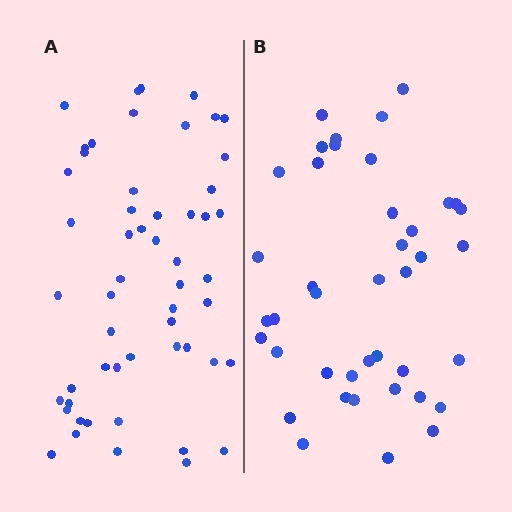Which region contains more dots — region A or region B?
Region A (the left region) has more dots.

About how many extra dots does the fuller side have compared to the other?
Region A has approximately 15 more dots than region B.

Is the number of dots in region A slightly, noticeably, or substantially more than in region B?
Region A has noticeably more, but not dramatically so. The ratio is roughly 1.3 to 1.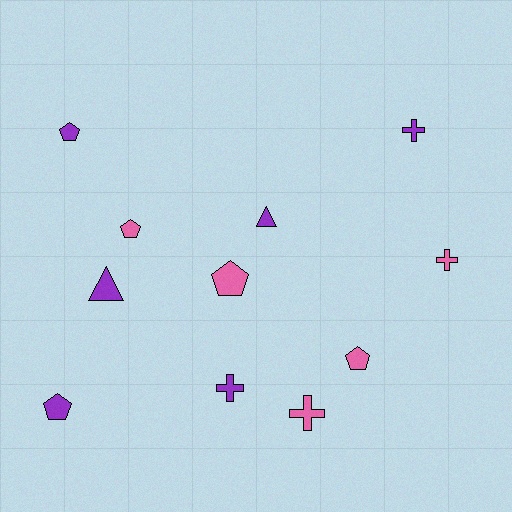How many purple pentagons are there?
There are 2 purple pentagons.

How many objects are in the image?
There are 11 objects.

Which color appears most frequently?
Purple, with 6 objects.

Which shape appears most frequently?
Pentagon, with 5 objects.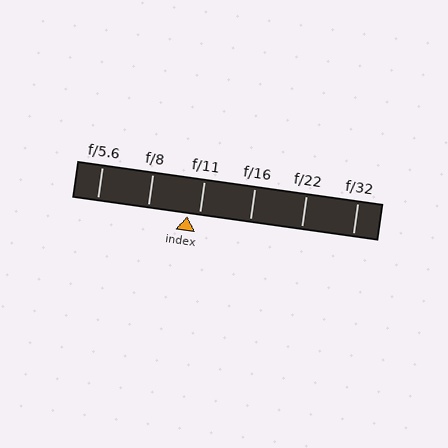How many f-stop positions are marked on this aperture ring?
There are 6 f-stop positions marked.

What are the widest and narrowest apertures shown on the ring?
The widest aperture shown is f/5.6 and the narrowest is f/32.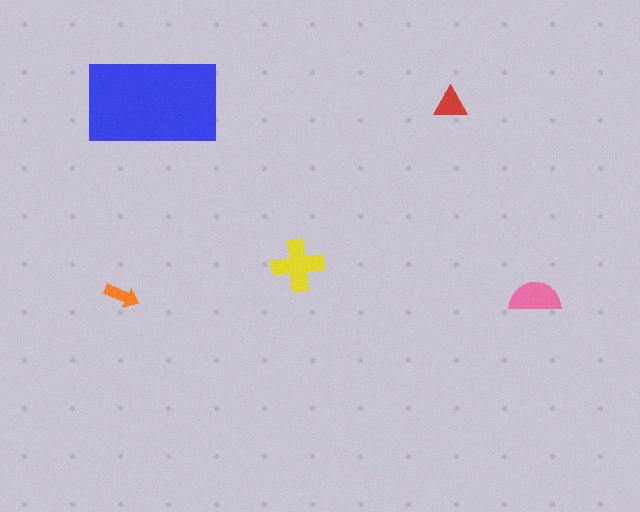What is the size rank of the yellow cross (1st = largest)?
2nd.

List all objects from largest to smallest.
The blue rectangle, the yellow cross, the pink semicircle, the red triangle, the orange arrow.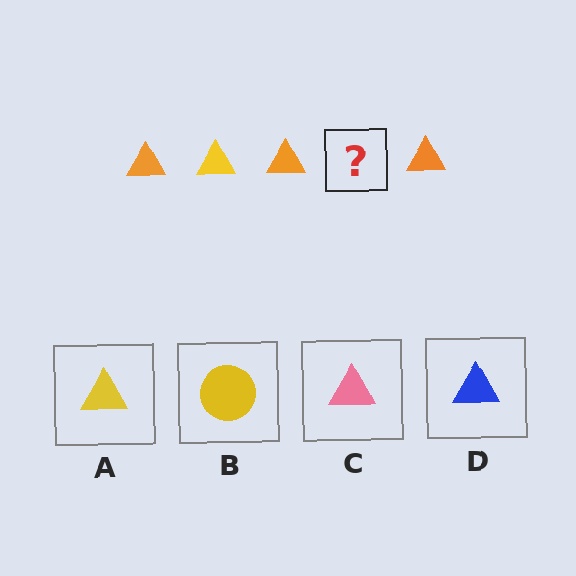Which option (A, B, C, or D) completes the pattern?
A.